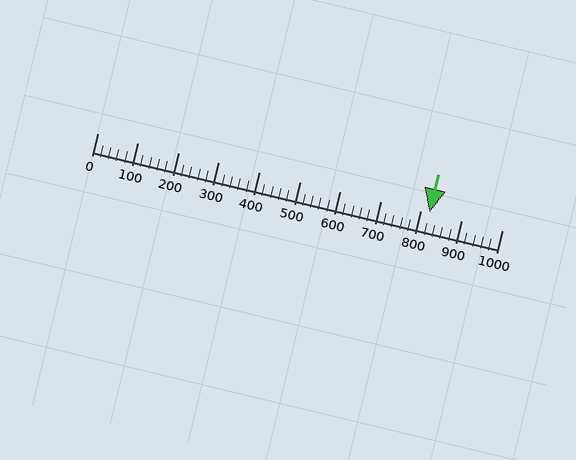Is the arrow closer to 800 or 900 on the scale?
The arrow is closer to 800.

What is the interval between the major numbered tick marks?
The major tick marks are spaced 100 units apart.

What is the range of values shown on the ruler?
The ruler shows values from 0 to 1000.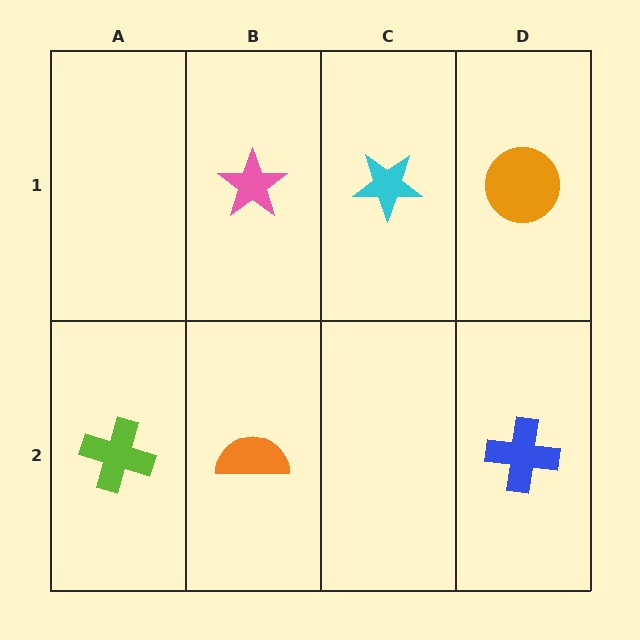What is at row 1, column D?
An orange circle.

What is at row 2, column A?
A lime cross.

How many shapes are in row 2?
3 shapes.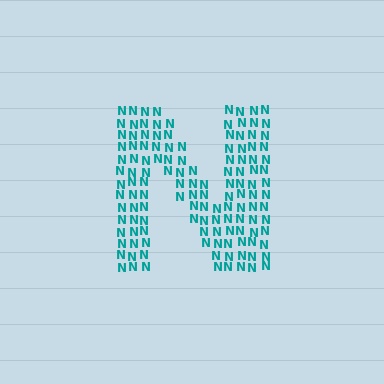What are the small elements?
The small elements are letter N's.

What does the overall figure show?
The overall figure shows the letter N.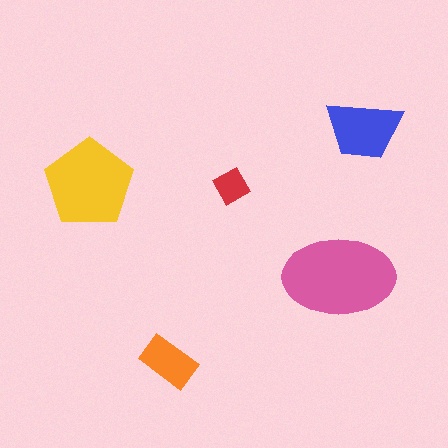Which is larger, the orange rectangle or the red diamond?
The orange rectangle.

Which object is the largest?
The pink ellipse.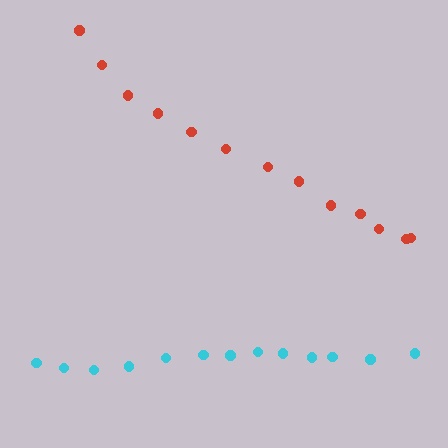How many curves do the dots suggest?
There are 2 distinct paths.